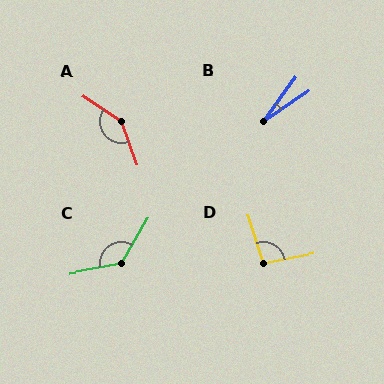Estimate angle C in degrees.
Approximately 131 degrees.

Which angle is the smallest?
B, at approximately 20 degrees.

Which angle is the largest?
A, at approximately 143 degrees.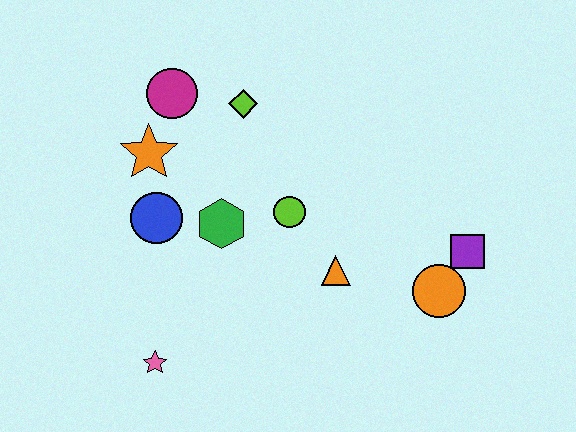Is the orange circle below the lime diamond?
Yes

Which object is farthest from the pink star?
The purple square is farthest from the pink star.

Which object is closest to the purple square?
The orange circle is closest to the purple square.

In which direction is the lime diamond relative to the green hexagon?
The lime diamond is above the green hexagon.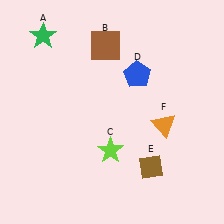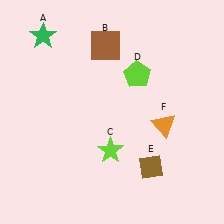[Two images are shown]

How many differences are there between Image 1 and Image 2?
There is 1 difference between the two images.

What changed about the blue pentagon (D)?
In Image 1, D is blue. In Image 2, it changed to lime.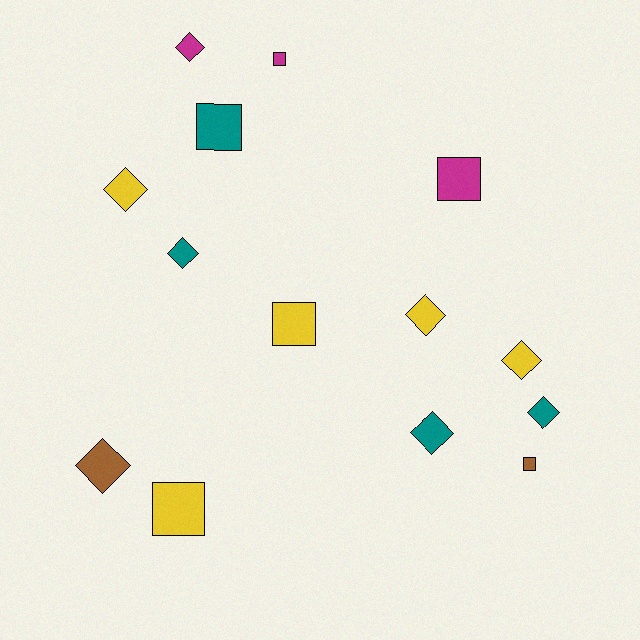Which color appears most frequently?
Yellow, with 5 objects.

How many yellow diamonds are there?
There are 3 yellow diamonds.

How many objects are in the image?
There are 14 objects.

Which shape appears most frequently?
Diamond, with 8 objects.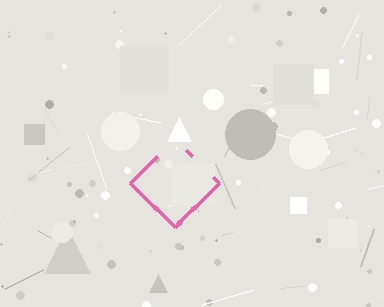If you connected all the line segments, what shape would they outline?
They would outline a diamond.